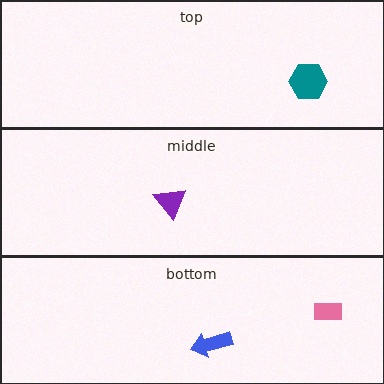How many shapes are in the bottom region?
2.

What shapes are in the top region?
The teal hexagon.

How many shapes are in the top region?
1.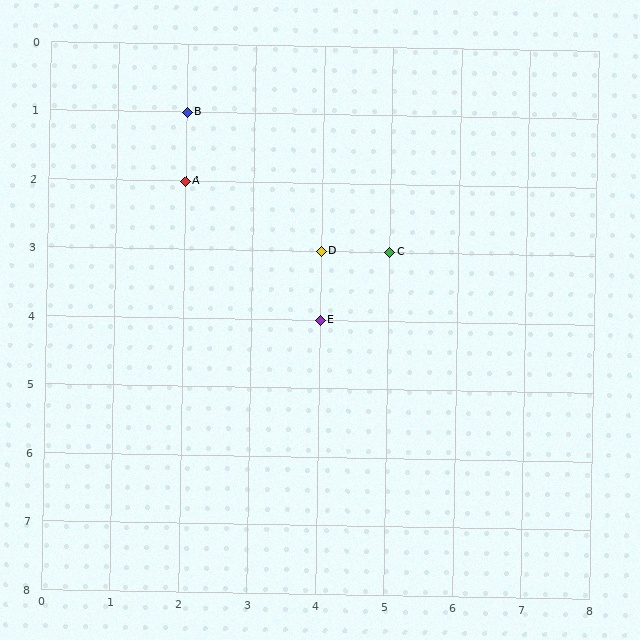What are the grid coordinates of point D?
Point D is at grid coordinates (4, 3).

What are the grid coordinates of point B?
Point B is at grid coordinates (2, 1).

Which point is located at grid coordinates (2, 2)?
Point A is at (2, 2).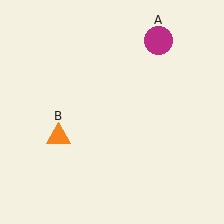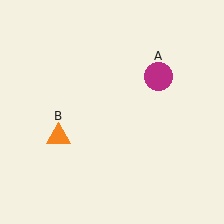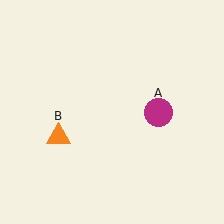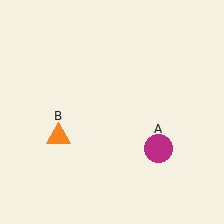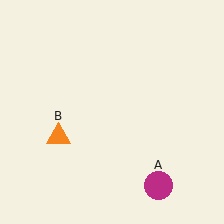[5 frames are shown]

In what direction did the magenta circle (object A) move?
The magenta circle (object A) moved down.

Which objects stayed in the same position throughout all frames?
Orange triangle (object B) remained stationary.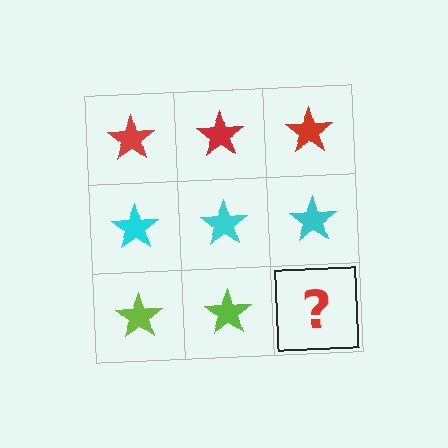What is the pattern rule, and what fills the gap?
The rule is that each row has a consistent color. The gap should be filled with a lime star.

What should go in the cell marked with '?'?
The missing cell should contain a lime star.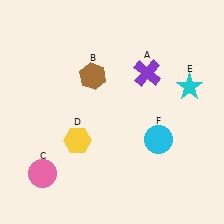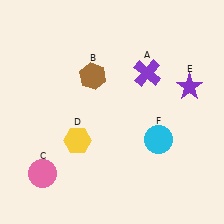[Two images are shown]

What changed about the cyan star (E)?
In Image 1, E is cyan. In Image 2, it changed to purple.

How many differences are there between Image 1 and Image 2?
There is 1 difference between the two images.